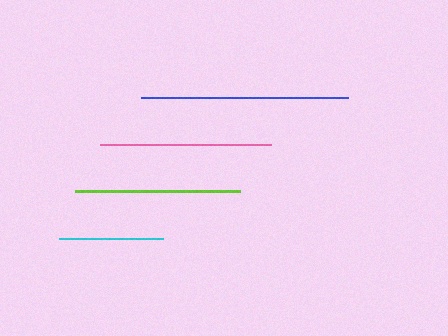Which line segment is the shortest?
The cyan line is the shortest at approximately 103 pixels.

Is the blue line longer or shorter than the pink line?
The blue line is longer than the pink line.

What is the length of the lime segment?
The lime segment is approximately 166 pixels long.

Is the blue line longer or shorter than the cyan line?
The blue line is longer than the cyan line.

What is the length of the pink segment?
The pink segment is approximately 170 pixels long.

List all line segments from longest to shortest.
From longest to shortest: blue, pink, lime, cyan.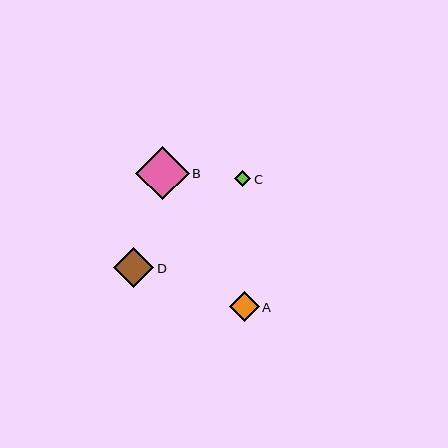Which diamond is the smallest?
Diamond C is the smallest with a size of approximately 16 pixels.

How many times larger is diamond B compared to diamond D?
Diamond B is approximately 1.3 times the size of diamond D.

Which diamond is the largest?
Diamond B is the largest with a size of approximately 53 pixels.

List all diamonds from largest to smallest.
From largest to smallest: B, D, A, C.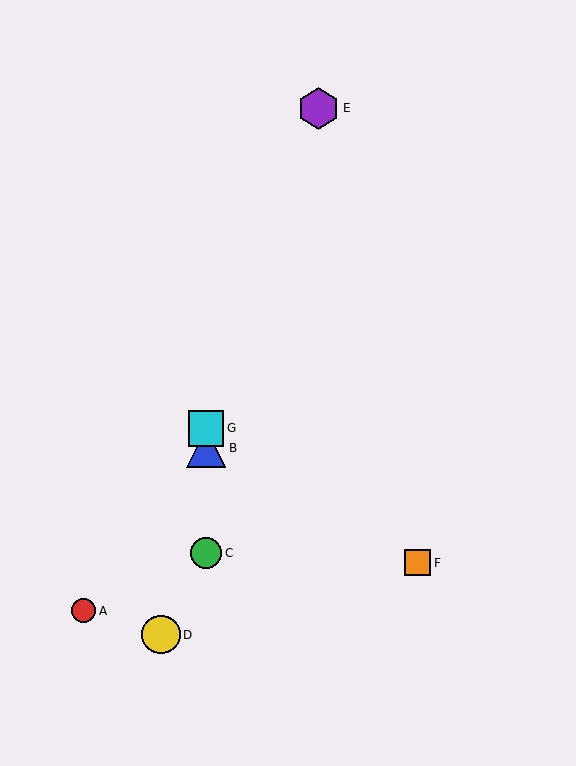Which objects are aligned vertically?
Objects B, C, G are aligned vertically.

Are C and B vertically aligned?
Yes, both are at x≈206.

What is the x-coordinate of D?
Object D is at x≈161.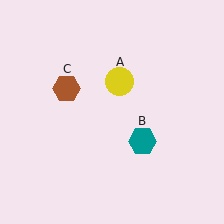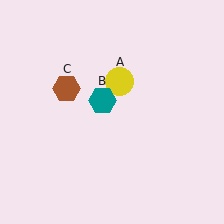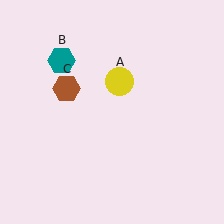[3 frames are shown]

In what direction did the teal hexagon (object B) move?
The teal hexagon (object B) moved up and to the left.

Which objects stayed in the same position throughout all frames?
Yellow circle (object A) and brown hexagon (object C) remained stationary.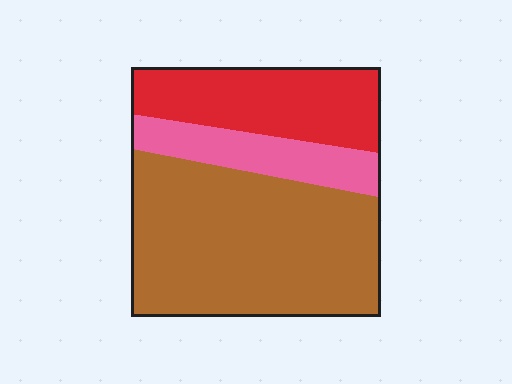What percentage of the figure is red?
Red covers around 25% of the figure.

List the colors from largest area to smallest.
From largest to smallest: brown, red, pink.